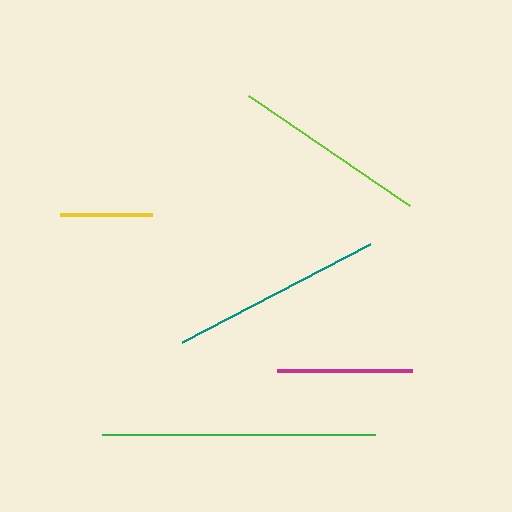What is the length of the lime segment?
The lime segment is approximately 195 pixels long.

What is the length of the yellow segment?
The yellow segment is approximately 92 pixels long.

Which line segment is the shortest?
The yellow line is the shortest at approximately 92 pixels.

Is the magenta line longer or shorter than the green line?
The green line is longer than the magenta line.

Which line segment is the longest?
The green line is the longest at approximately 273 pixels.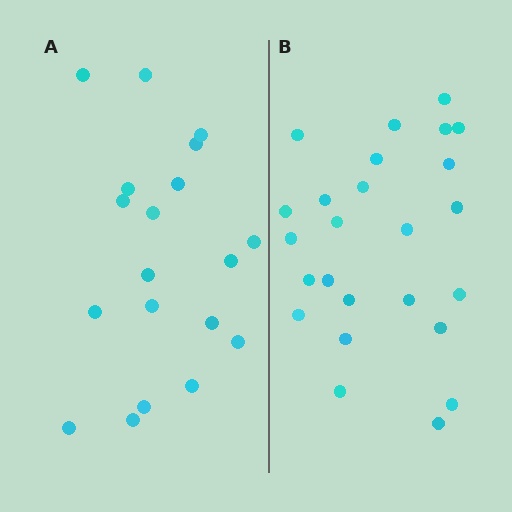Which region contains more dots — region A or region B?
Region B (the right region) has more dots.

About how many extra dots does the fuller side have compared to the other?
Region B has about 6 more dots than region A.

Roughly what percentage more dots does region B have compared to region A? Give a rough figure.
About 30% more.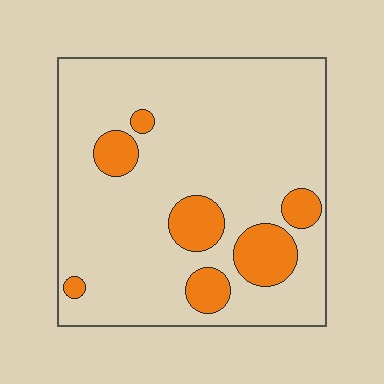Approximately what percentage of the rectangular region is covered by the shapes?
Approximately 15%.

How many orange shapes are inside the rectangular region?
7.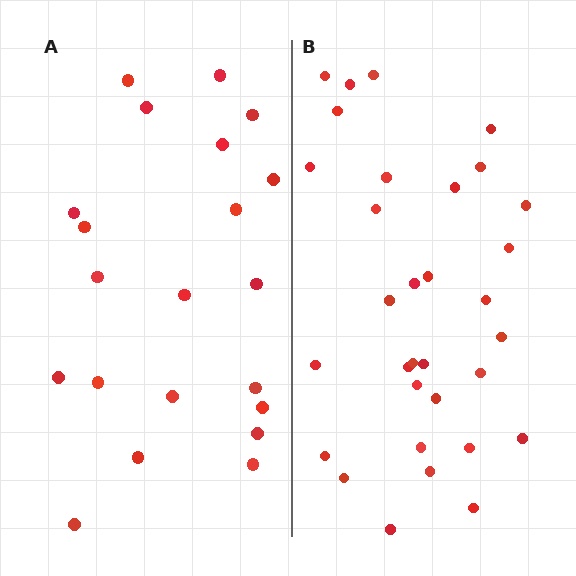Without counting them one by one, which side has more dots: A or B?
Region B (the right region) has more dots.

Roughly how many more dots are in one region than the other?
Region B has roughly 12 or so more dots than region A.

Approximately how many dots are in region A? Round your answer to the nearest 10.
About 20 dots. (The exact count is 21, which rounds to 20.)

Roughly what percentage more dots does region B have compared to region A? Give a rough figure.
About 50% more.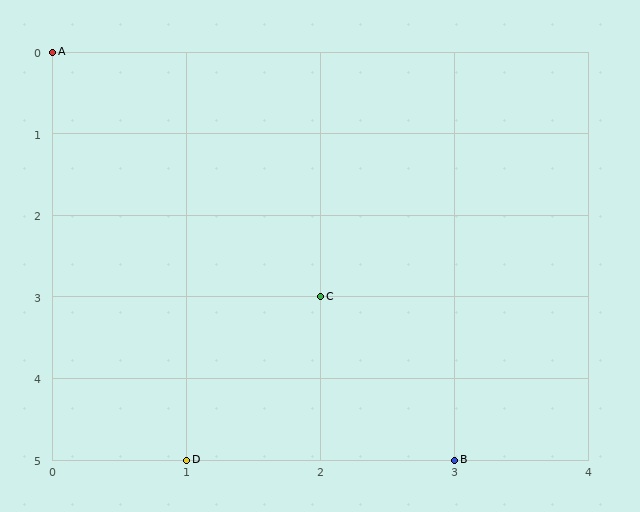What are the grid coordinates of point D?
Point D is at grid coordinates (1, 5).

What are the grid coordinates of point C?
Point C is at grid coordinates (2, 3).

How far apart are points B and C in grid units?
Points B and C are 1 column and 2 rows apart (about 2.2 grid units diagonally).